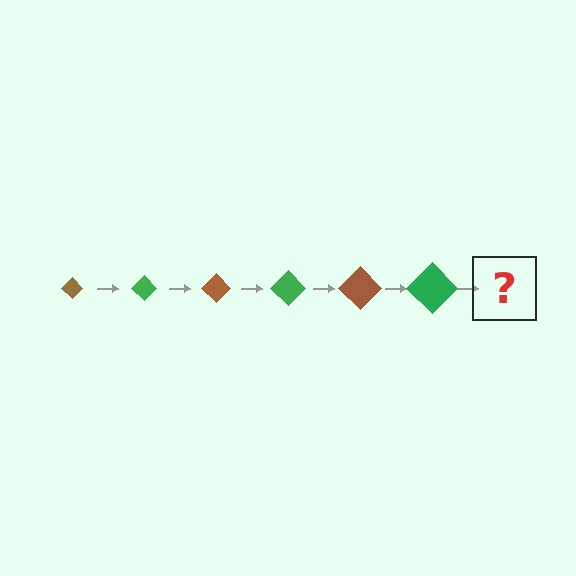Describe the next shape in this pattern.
It should be a brown diamond, larger than the previous one.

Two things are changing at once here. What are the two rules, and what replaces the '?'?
The two rules are that the diamond grows larger each step and the color cycles through brown and green. The '?' should be a brown diamond, larger than the previous one.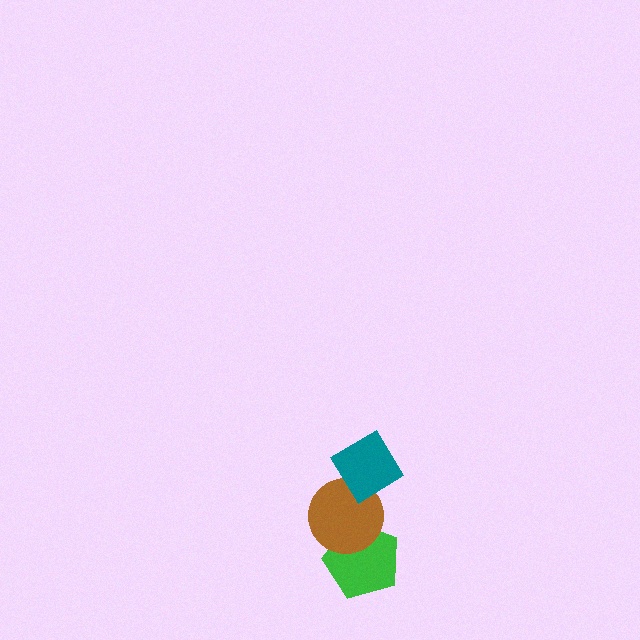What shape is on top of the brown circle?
The teal diamond is on top of the brown circle.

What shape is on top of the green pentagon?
The brown circle is on top of the green pentagon.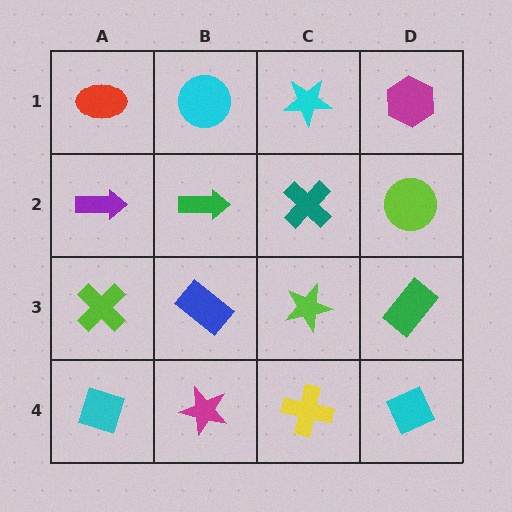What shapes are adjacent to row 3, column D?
A lime circle (row 2, column D), a cyan diamond (row 4, column D), a lime star (row 3, column C).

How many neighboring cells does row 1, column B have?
3.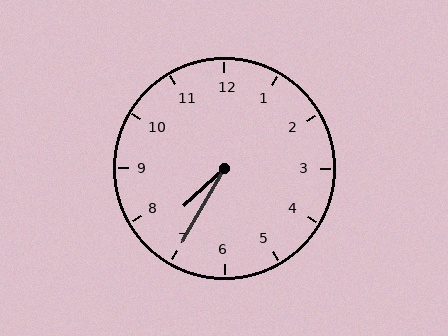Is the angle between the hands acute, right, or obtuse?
It is acute.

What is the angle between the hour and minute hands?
Approximately 18 degrees.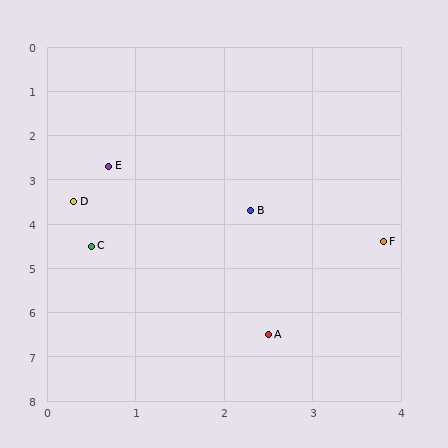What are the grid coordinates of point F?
Point F is at approximately (3.8, 4.4).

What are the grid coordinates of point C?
Point C is at approximately (0.5, 4.5).